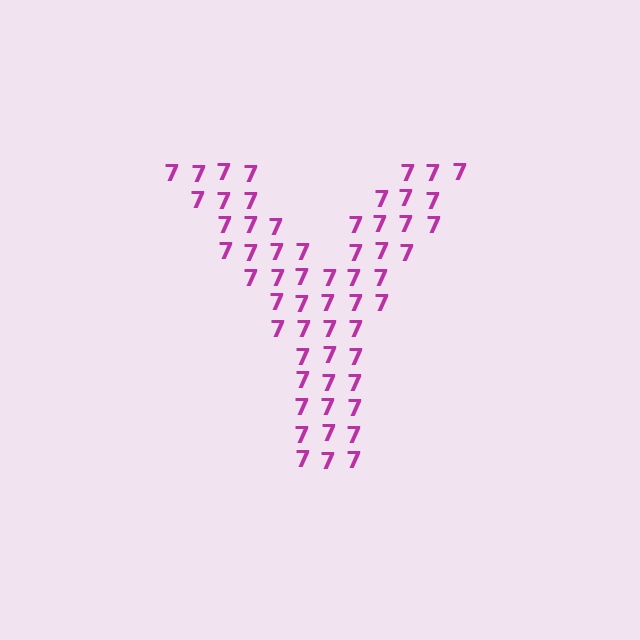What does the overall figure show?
The overall figure shows the letter Y.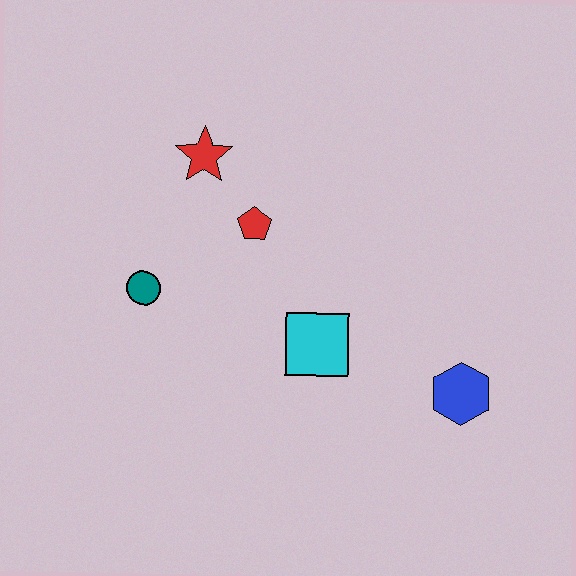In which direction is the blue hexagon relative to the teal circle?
The blue hexagon is to the right of the teal circle.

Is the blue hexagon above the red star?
No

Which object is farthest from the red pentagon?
The blue hexagon is farthest from the red pentagon.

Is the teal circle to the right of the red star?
No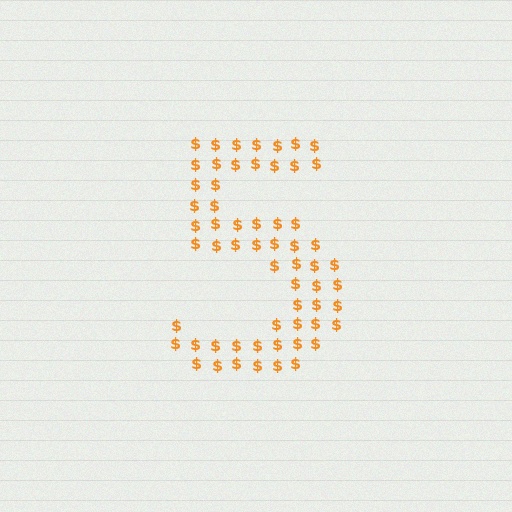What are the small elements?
The small elements are dollar signs.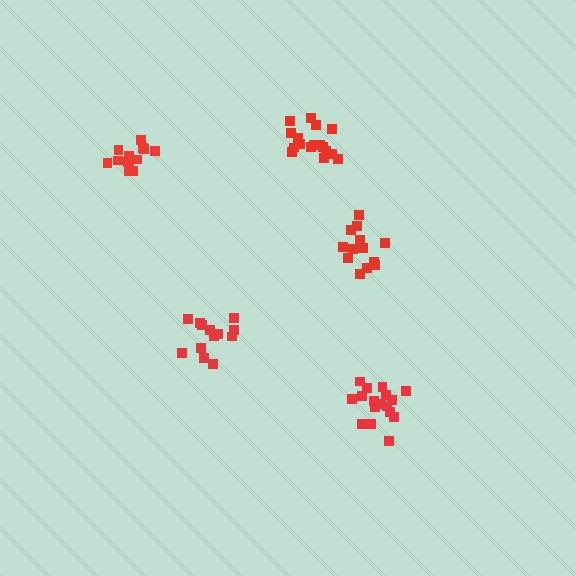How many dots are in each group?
Group 1: 18 dots, Group 2: 13 dots, Group 3: 17 dots, Group 4: 13 dots, Group 5: 14 dots (75 total).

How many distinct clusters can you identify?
There are 5 distinct clusters.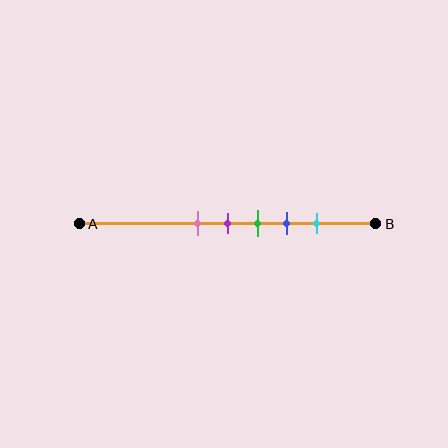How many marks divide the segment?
There are 5 marks dividing the segment.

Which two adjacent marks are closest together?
The pink and purple marks are the closest adjacent pair.